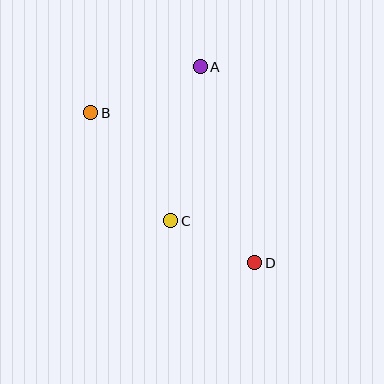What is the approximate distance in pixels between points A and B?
The distance between A and B is approximately 118 pixels.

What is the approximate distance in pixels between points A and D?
The distance between A and D is approximately 203 pixels.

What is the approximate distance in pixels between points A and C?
The distance between A and C is approximately 157 pixels.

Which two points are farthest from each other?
Points B and D are farthest from each other.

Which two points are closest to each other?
Points C and D are closest to each other.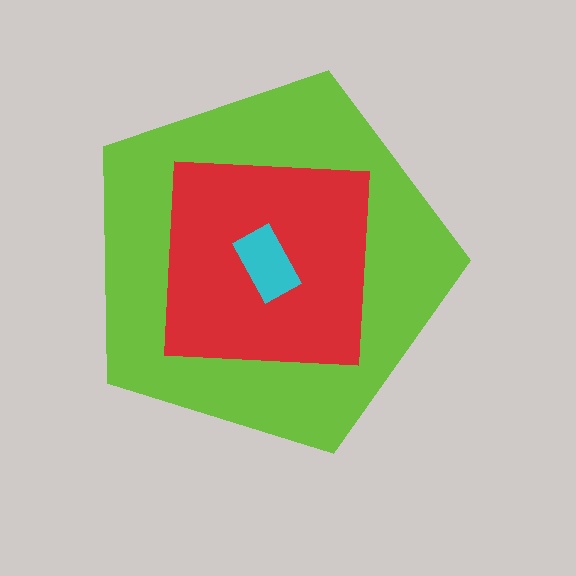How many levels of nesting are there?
3.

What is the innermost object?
The cyan rectangle.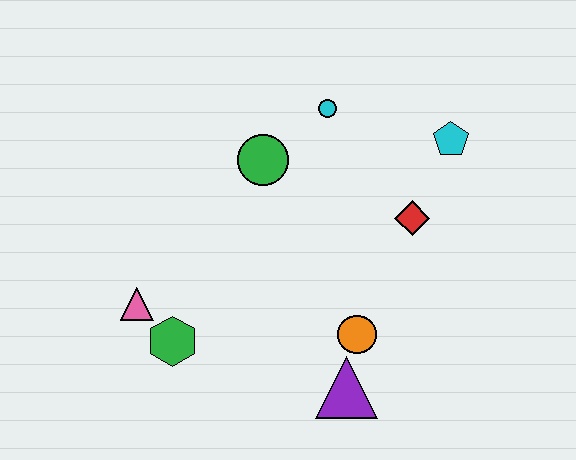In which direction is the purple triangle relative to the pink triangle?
The purple triangle is to the right of the pink triangle.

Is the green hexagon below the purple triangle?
No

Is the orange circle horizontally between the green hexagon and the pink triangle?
No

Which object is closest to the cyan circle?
The green circle is closest to the cyan circle.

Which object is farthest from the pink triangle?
The cyan pentagon is farthest from the pink triangle.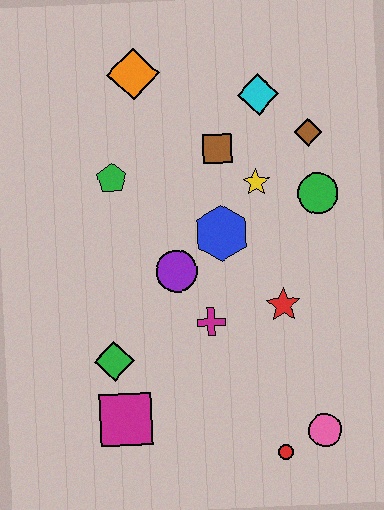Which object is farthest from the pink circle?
The orange diamond is farthest from the pink circle.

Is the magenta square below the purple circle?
Yes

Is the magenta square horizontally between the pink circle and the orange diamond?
No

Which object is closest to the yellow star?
The brown square is closest to the yellow star.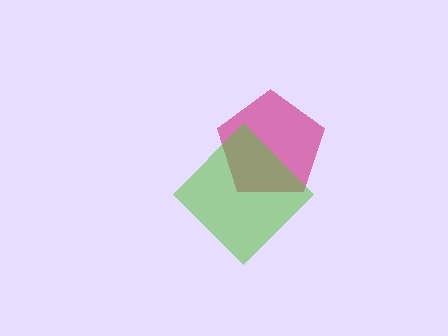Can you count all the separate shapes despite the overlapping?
Yes, there are 2 separate shapes.